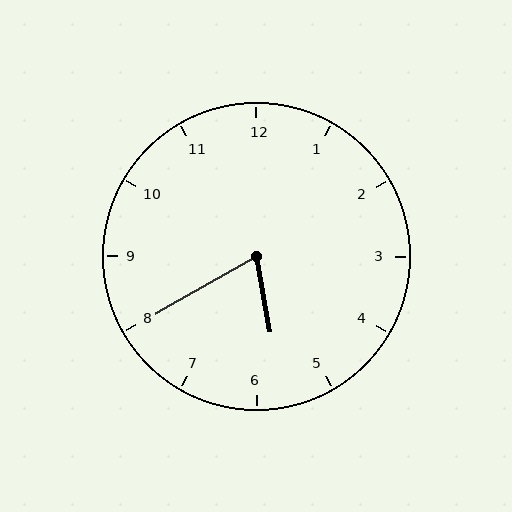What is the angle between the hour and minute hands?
Approximately 70 degrees.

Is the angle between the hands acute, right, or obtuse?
It is acute.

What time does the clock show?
5:40.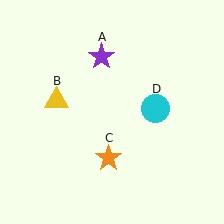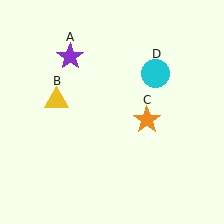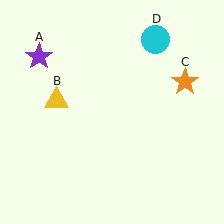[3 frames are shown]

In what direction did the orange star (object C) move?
The orange star (object C) moved up and to the right.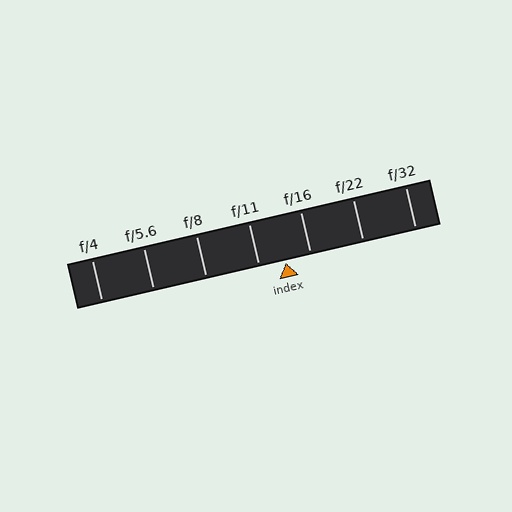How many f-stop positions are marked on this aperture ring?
There are 7 f-stop positions marked.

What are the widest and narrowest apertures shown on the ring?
The widest aperture shown is f/4 and the narrowest is f/32.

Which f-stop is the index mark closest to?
The index mark is closest to f/16.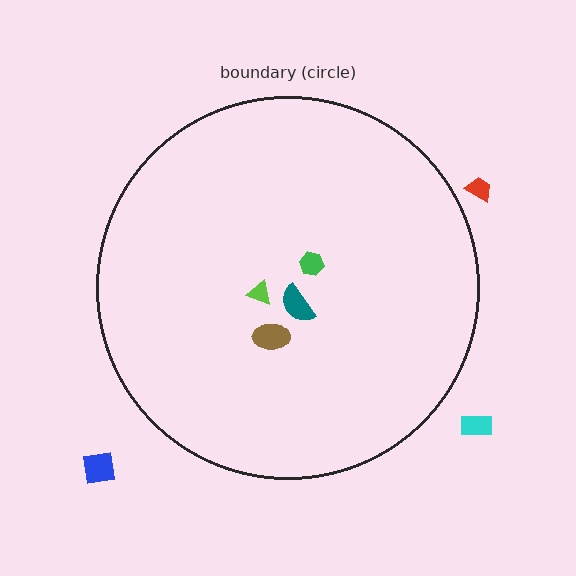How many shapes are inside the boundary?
4 inside, 3 outside.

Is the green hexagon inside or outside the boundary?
Inside.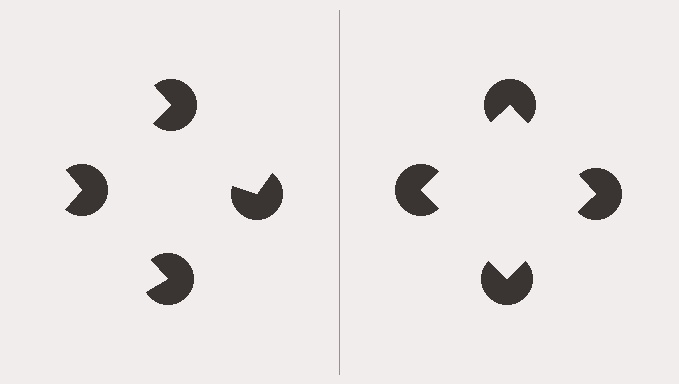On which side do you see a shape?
An illusory square appears on the right side. On the left side the wedge cuts are rotated, so no coherent shape forms.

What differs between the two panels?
The pac-man discs are positioned identically on both sides; only the wedge orientations differ. On the right they align to a square; on the left they are misaligned.